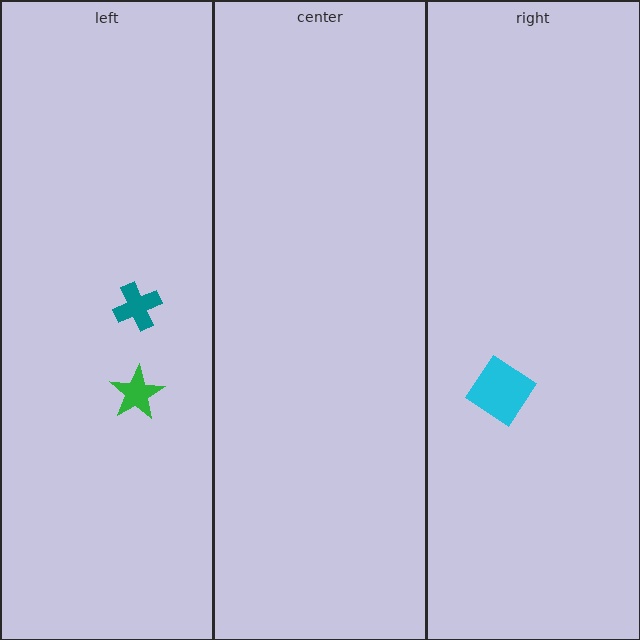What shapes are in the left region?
The green star, the teal cross.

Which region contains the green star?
The left region.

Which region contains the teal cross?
The left region.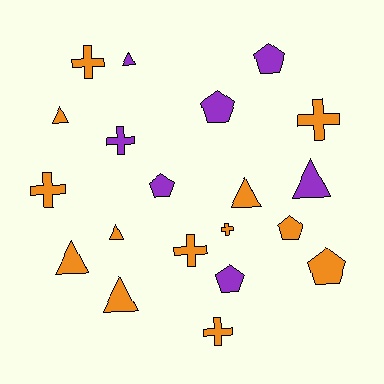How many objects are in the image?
There are 20 objects.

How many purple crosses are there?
There is 1 purple cross.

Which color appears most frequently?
Orange, with 13 objects.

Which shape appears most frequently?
Triangle, with 7 objects.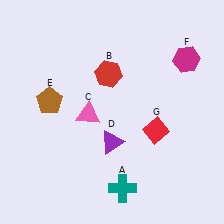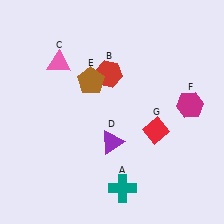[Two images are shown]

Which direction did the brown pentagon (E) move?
The brown pentagon (E) moved right.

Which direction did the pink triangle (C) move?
The pink triangle (C) moved up.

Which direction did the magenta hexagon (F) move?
The magenta hexagon (F) moved down.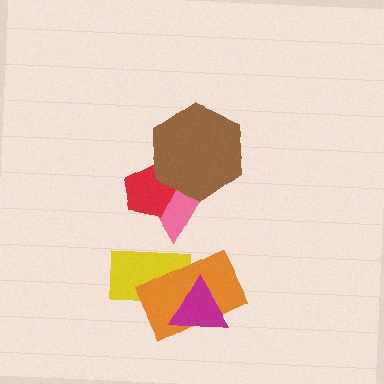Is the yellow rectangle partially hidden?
Yes, it is partially covered by another shape.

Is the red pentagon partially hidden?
Yes, it is partially covered by another shape.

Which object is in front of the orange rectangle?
The magenta triangle is in front of the orange rectangle.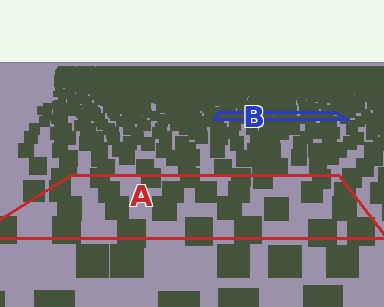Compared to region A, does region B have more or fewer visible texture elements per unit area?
Region B has more texture elements per unit area — they are packed more densely because it is farther away.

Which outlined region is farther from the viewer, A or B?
Region B is farther from the viewer — the texture elements inside it appear smaller and more densely packed.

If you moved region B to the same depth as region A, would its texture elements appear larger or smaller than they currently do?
They would appear larger. At a closer depth, the same texture elements are projected at a bigger on-screen size.